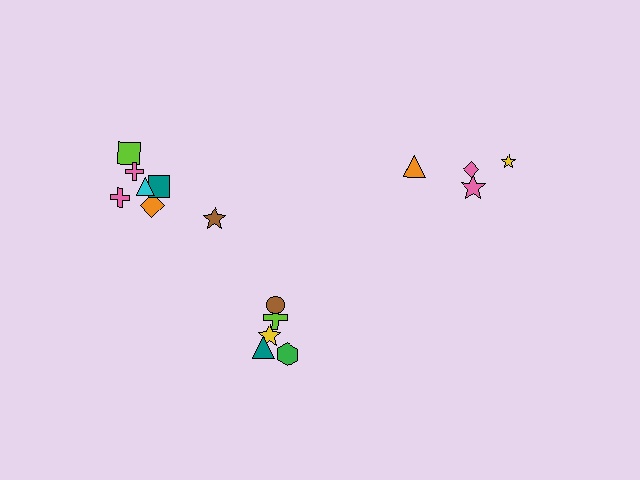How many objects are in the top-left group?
There are 7 objects.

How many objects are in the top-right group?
There are 4 objects.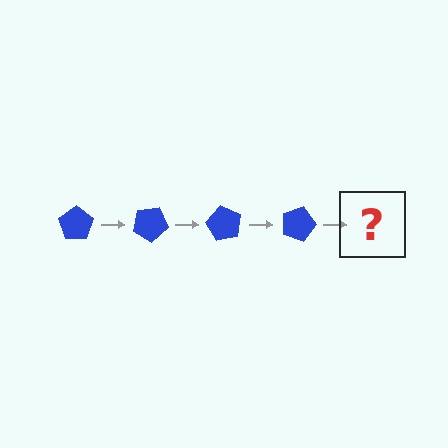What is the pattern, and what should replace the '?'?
The pattern is that the pentagon rotates 30 degrees each step. The '?' should be a blue pentagon rotated 120 degrees.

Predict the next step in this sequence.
The next step is a blue pentagon rotated 120 degrees.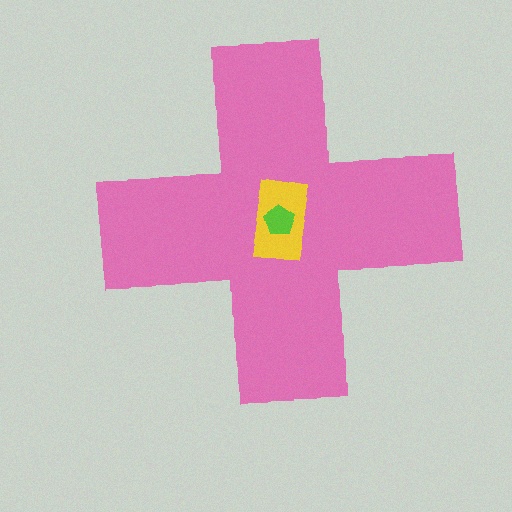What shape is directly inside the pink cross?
The yellow rectangle.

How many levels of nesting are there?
3.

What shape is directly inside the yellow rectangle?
The lime pentagon.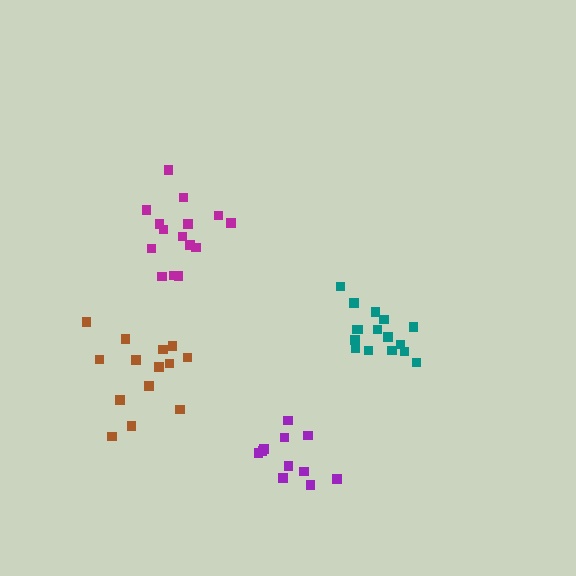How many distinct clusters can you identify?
There are 4 distinct clusters.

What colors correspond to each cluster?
The clusters are colored: brown, purple, teal, magenta.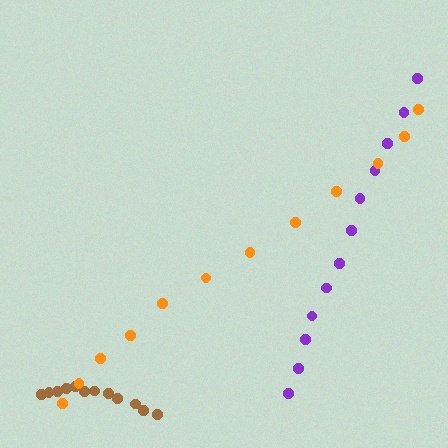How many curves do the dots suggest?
There are 3 distinct paths.